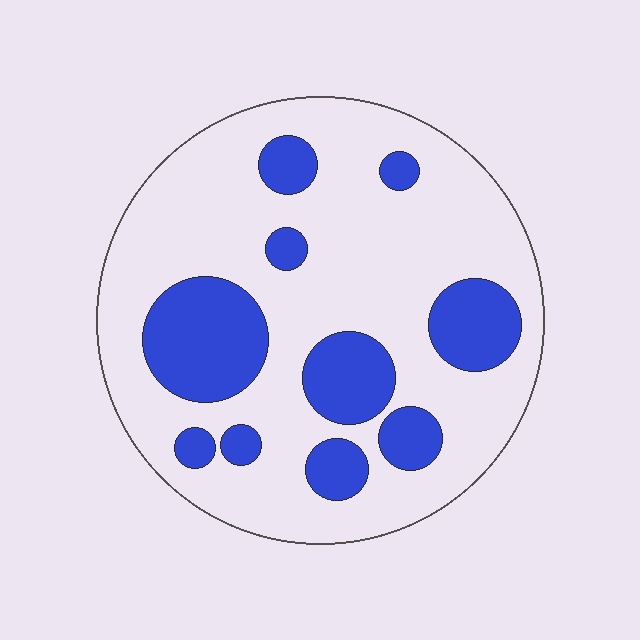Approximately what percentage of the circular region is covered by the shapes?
Approximately 25%.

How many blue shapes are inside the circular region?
10.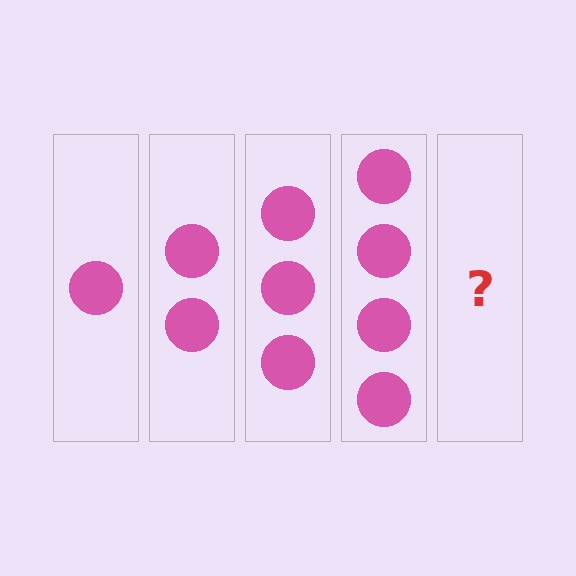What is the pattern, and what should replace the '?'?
The pattern is that each step adds one more circle. The '?' should be 5 circles.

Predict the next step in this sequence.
The next step is 5 circles.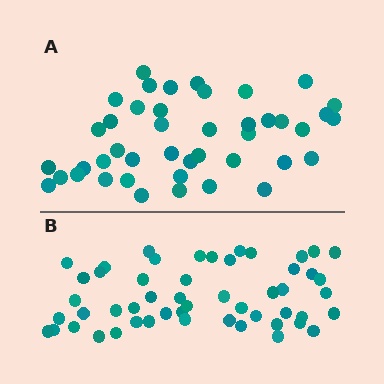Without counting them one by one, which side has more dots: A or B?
Region B (the bottom region) has more dots.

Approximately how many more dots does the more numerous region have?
Region B has roughly 8 or so more dots than region A.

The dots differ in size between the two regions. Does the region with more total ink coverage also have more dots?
No. Region A has more total ink coverage because its dots are larger, but region B actually contains more individual dots. Total area can be misleading — the number of items is what matters here.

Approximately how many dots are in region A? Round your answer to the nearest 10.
About 40 dots. (The exact count is 43, which rounds to 40.)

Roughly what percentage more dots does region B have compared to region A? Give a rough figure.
About 20% more.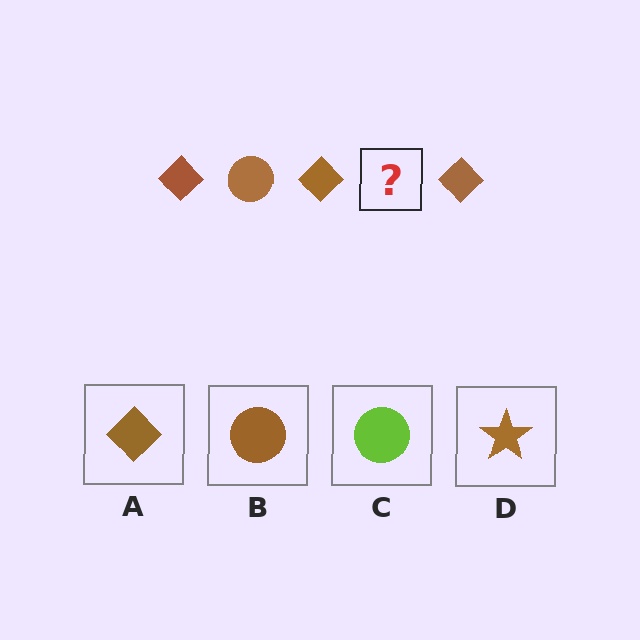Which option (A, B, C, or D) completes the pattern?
B.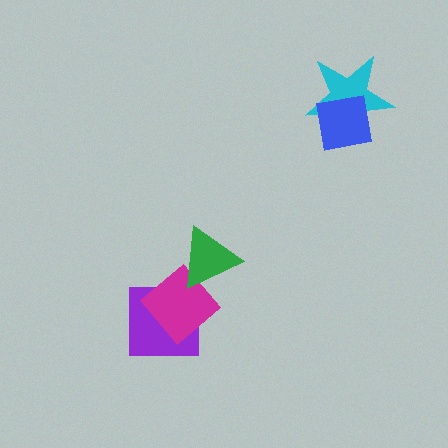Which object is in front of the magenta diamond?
The green triangle is in front of the magenta diamond.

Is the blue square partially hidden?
No, no other shape covers it.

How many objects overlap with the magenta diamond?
2 objects overlap with the magenta diamond.